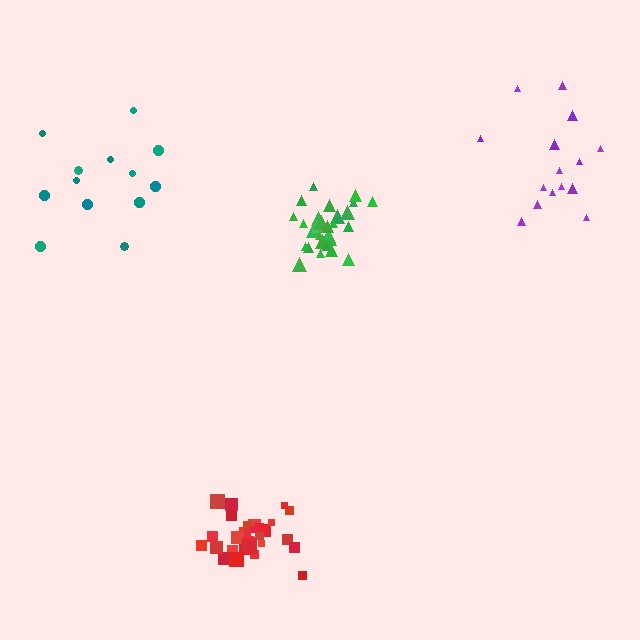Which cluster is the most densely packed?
Red.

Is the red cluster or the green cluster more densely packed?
Red.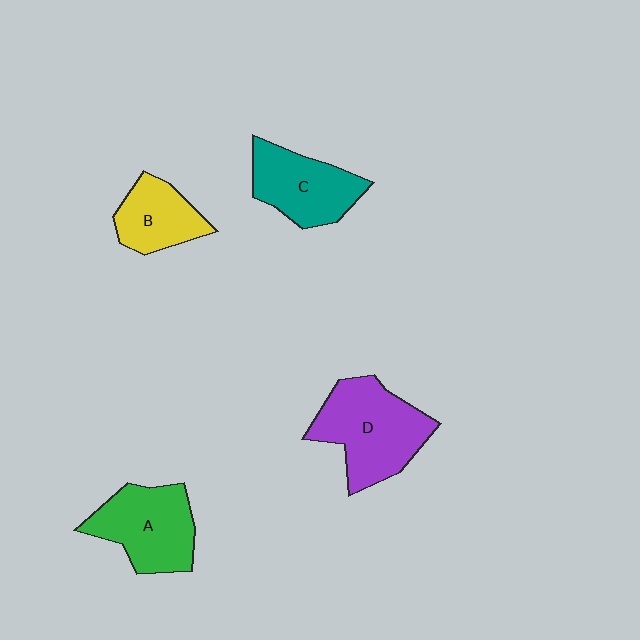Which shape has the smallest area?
Shape B (yellow).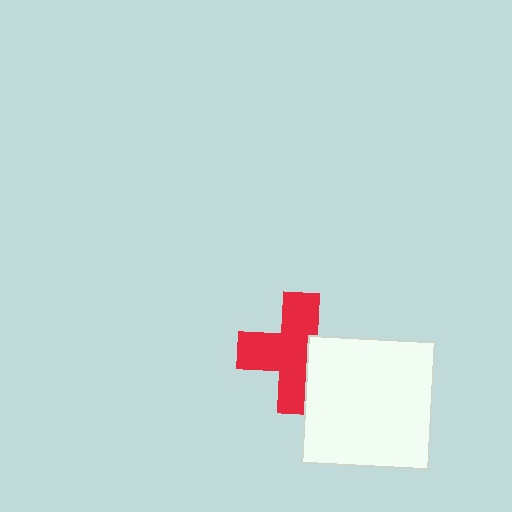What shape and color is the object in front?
The object in front is a white square.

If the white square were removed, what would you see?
You would see the complete red cross.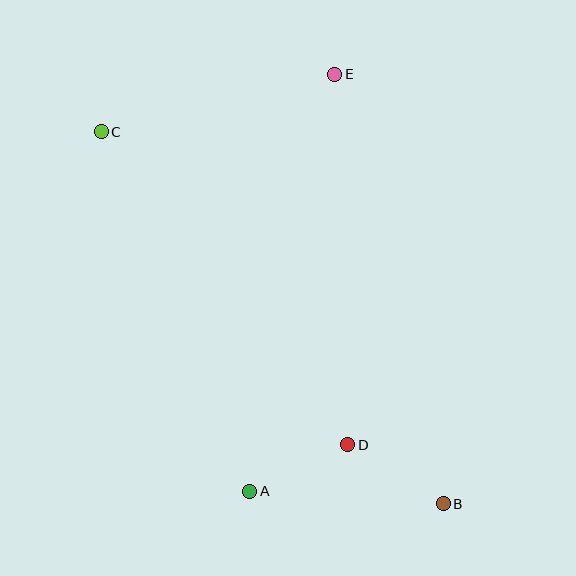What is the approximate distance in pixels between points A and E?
The distance between A and E is approximately 426 pixels.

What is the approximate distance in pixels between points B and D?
The distance between B and D is approximately 112 pixels.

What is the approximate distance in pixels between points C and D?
The distance between C and D is approximately 399 pixels.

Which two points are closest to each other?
Points A and D are closest to each other.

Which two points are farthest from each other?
Points B and C are farthest from each other.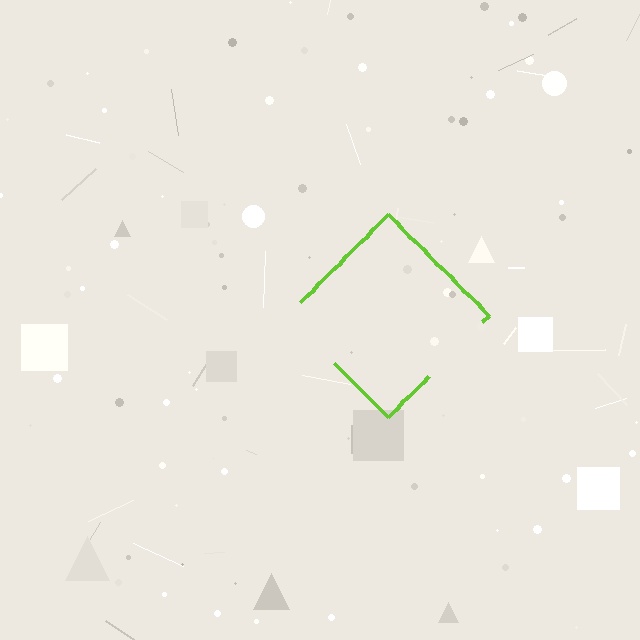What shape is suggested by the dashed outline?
The dashed outline suggests a diamond.